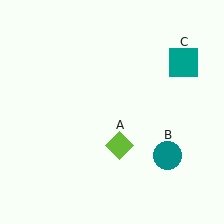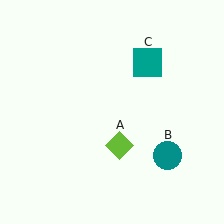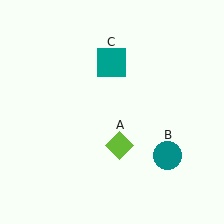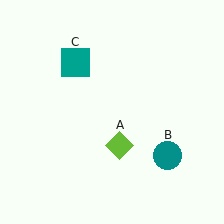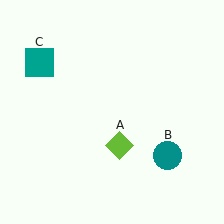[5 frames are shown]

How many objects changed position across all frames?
1 object changed position: teal square (object C).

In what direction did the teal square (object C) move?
The teal square (object C) moved left.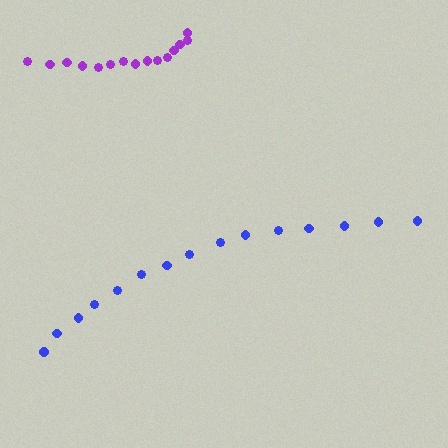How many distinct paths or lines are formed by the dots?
There are 2 distinct paths.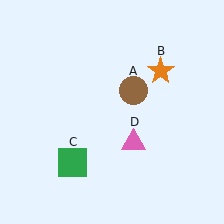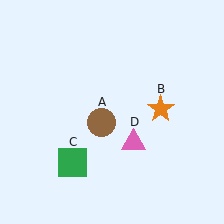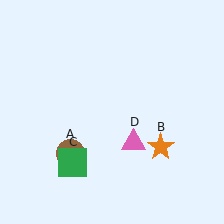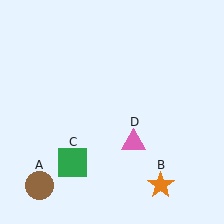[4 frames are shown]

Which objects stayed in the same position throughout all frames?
Green square (object C) and pink triangle (object D) remained stationary.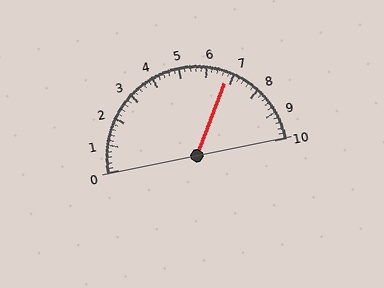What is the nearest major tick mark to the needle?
The nearest major tick mark is 7.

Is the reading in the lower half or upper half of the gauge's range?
The reading is in the upper half of the range (0 to 10).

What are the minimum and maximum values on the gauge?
The gauge ranges from 0 to 10.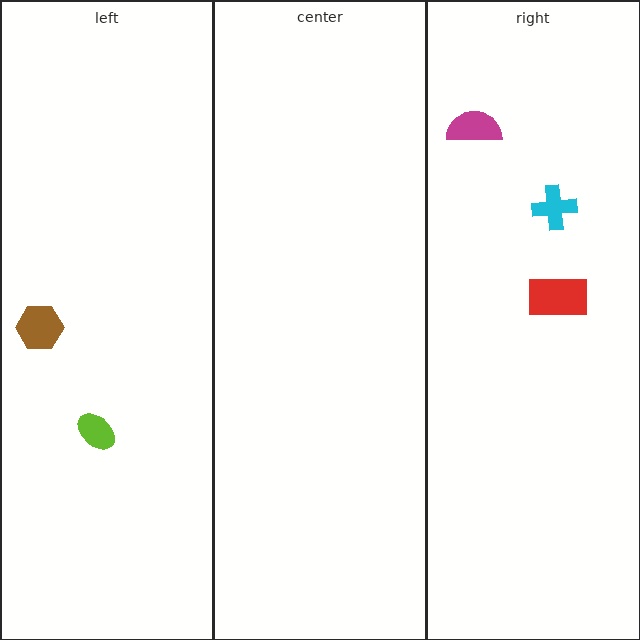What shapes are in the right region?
The magenta semicircle, the cyan cross, the red rectangle.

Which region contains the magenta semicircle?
The right region.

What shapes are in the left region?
The lime ellipse, the brown hexagon.